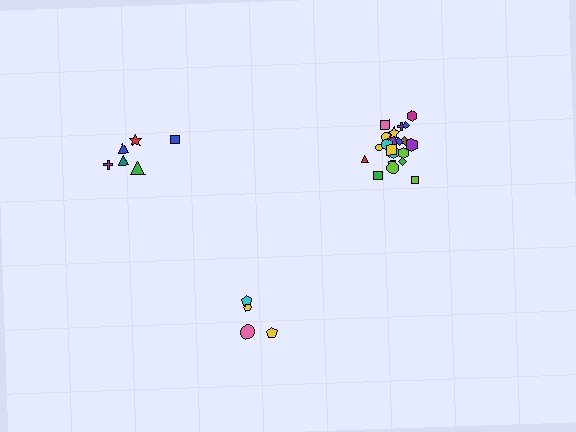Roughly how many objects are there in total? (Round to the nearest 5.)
Roughly 30 objects in total.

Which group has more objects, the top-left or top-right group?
The top-right group.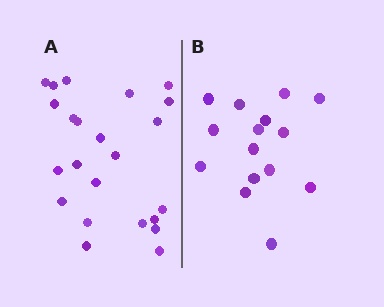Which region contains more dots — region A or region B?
Region A (the left region) has more dots.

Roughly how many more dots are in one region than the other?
Region A has roughly 8 or so more dots than region B.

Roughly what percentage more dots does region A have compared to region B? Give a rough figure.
About 55% more.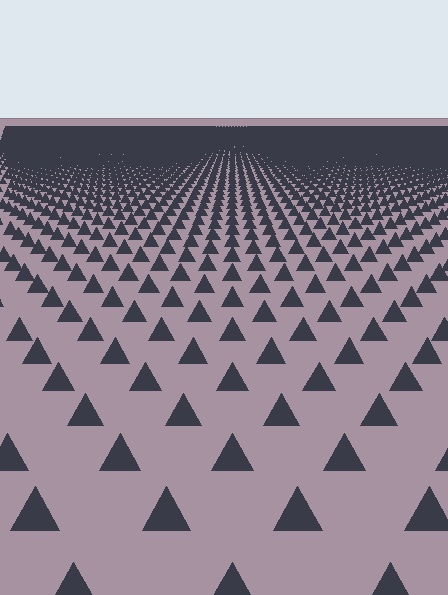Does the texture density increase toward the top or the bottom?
Density increases toward the top.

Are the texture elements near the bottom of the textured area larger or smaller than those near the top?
Larger. Near the bottom, elements are closer to the viewer and appear at a bigger on-screen size.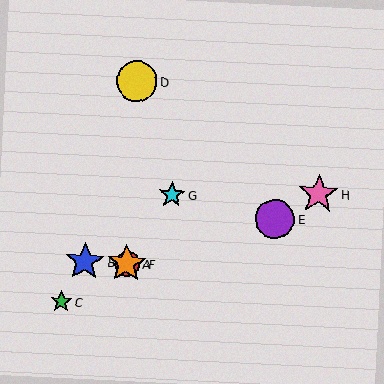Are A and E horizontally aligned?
No, A is at y≈264 and E is at y≈219.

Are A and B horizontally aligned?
Yes, both are at y≈264.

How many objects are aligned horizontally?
3 objects (A, B, F) are aligned horizontally.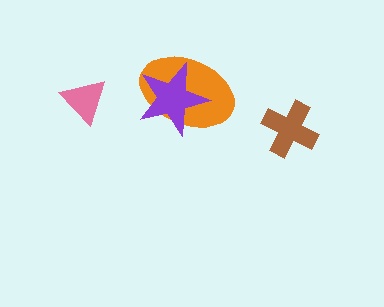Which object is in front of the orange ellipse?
The purple star is in front of the orange ellipse.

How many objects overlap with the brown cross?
0 objects overlap with the brown cross.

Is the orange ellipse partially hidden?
Yes, it is partially covered by another shape.